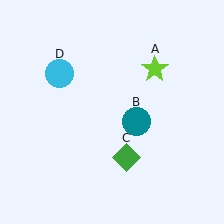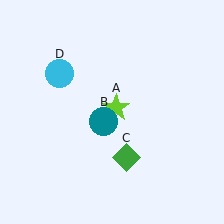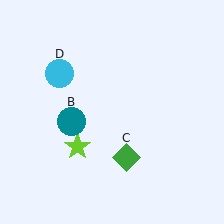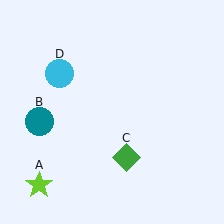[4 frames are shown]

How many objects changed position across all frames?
2 objects changed position: lime star (object A), teal circle (object B).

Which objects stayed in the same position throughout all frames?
Green diamond (object C) and cyan circle (object D) remained stationary.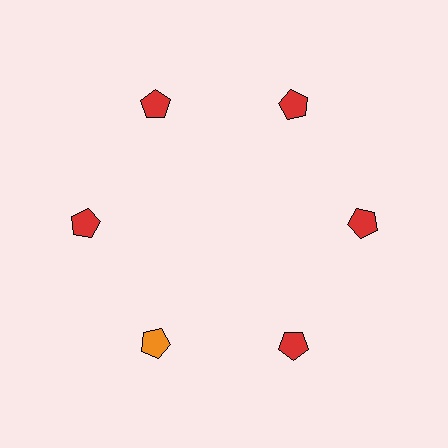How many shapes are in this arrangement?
There are 6 shapes arranged in a ring pattern.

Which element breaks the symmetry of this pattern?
The orange pentagon at roughly the 7 o'clock position breaks the symmetry. All other shapes are red pentagons.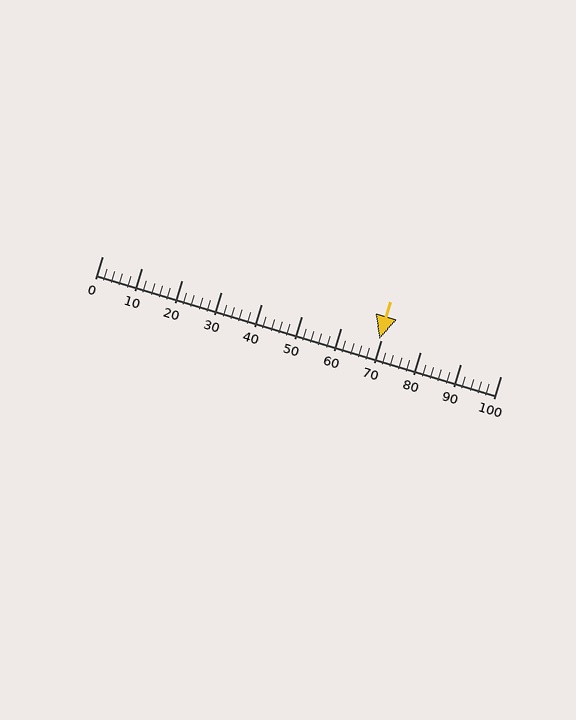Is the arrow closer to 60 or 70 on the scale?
The arrow is closer to 70.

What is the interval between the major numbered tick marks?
The major tick marks are spaced 10 units apart.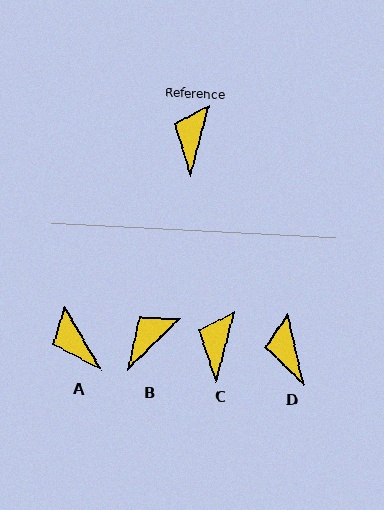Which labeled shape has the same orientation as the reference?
C.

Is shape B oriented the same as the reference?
No, it is off by about 30 degrees.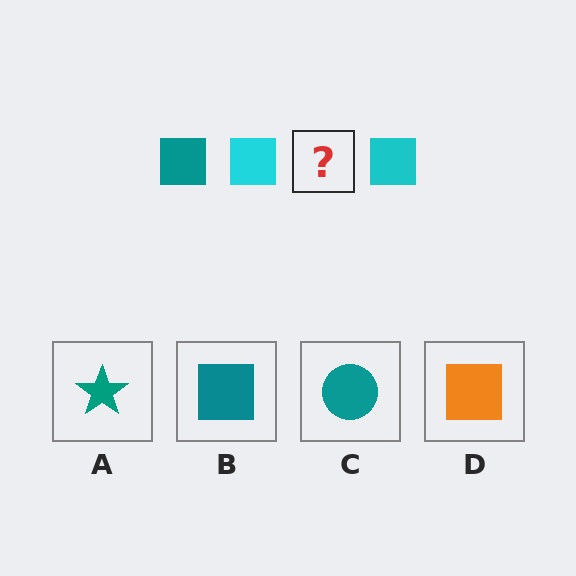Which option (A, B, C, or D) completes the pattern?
B.